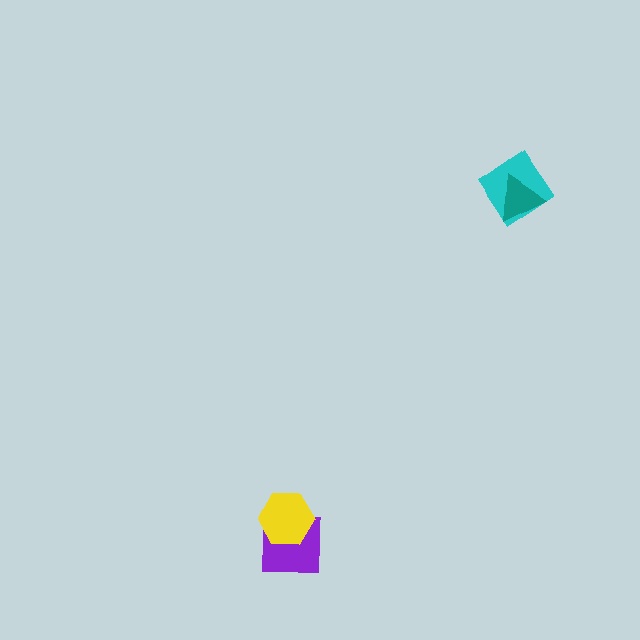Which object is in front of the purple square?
The yellow hexagon is in front of the purple square.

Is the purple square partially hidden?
Yes, it is partially covered by another shape.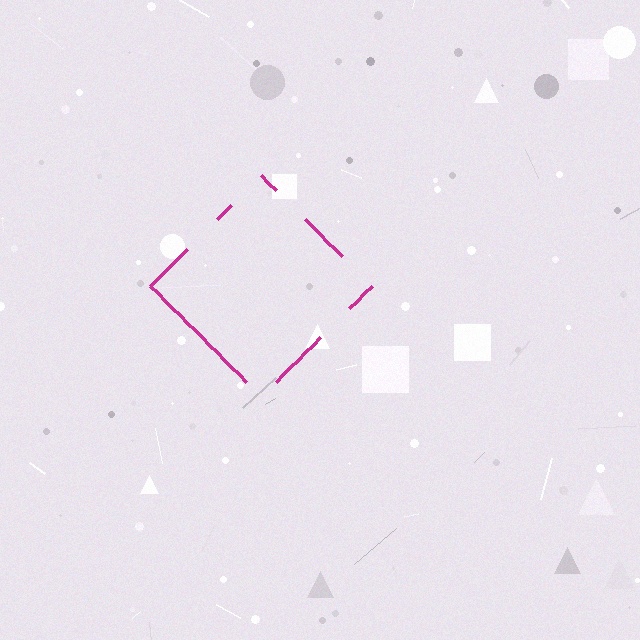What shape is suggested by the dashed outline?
The dashed outline suggests a diamond.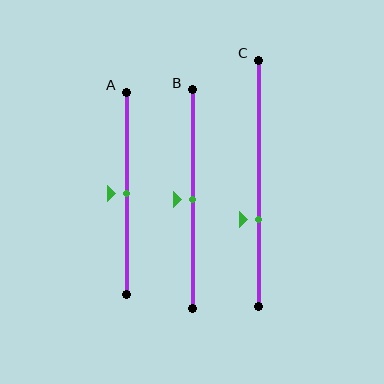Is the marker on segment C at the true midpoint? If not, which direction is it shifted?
No, the marker on segment C is shifted downward by about 15% of the segment length.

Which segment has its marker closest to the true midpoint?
Segment A has its marker closest to the true midpoint.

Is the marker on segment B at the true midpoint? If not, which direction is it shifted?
Yes, the marker on segment B is at the true midpoint.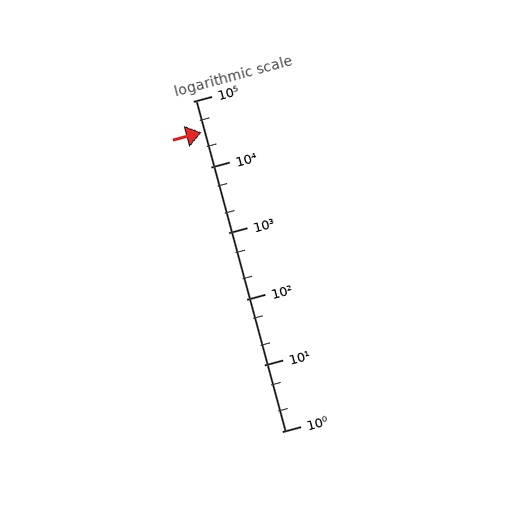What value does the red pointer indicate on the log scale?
The pointer indicates approximately 33000.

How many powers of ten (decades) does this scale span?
The scale spans 5 decades, from 1 to 100000.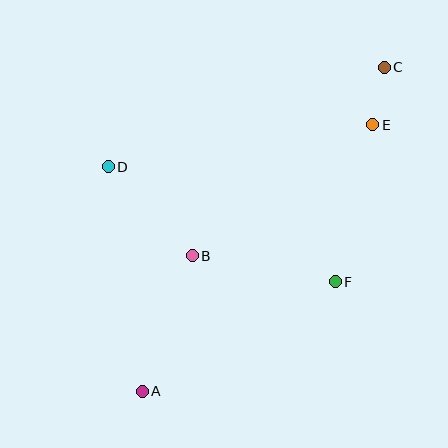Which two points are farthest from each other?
Points A and C are farthest from each other.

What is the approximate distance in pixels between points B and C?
The distance between B and C is approximately 269 pixels.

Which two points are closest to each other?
Points C and E are closest to each other.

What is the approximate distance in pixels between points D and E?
The distance between D and E is approximately 268 pixels.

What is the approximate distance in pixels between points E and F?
The distance between E and F is approximately 161 pixels.